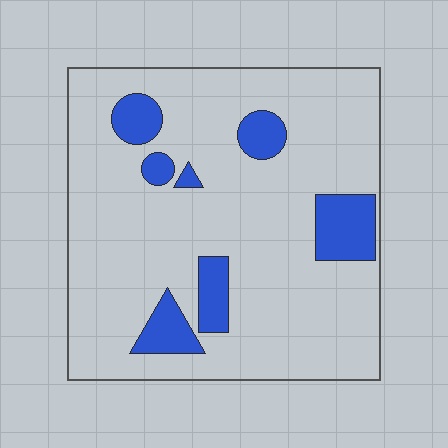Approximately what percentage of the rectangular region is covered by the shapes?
Approximately 15%.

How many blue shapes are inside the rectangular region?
7.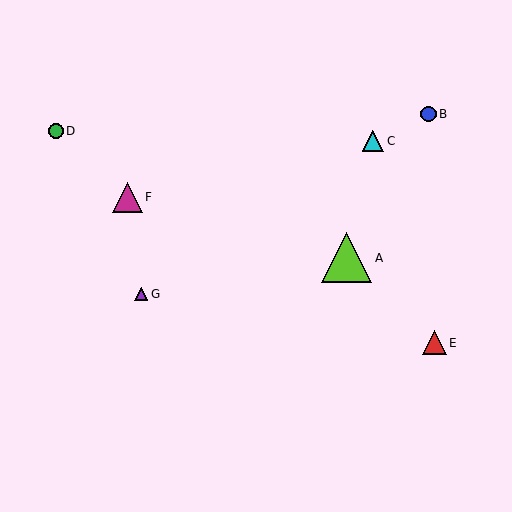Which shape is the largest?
The lime triangle (labeled A) is the largest.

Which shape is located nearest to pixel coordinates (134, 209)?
The magenta triangle (labeled F) at (127, 197) is nearest to that location.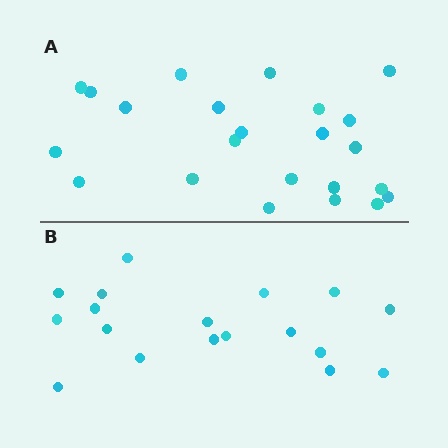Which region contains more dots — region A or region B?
Region A (the top region) has more dots.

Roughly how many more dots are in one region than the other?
Region A has about 5 more dots than region B.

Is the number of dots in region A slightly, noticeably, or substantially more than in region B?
Region A has noticeably more, but not dramatically so. The ratio is roughly 1.3 to 1.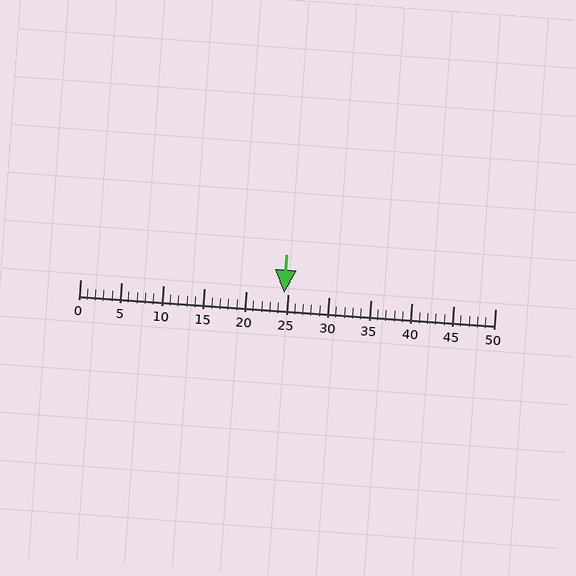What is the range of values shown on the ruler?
The ruler shows values from 0 to 50.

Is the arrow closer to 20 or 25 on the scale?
The arrow is closer to 25.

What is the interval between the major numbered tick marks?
The major tick marks are spaced 5 units apart.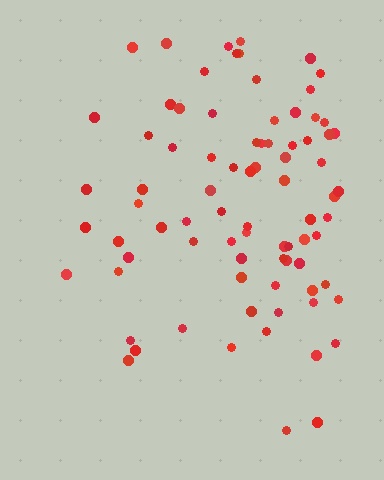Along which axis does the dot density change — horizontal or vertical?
Horizontal.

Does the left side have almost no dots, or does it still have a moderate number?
Still a moderate number, just noticeably fewer than the right.